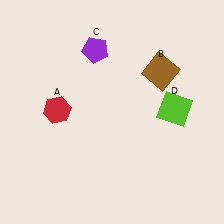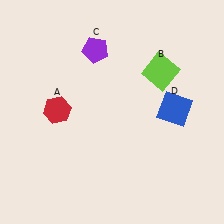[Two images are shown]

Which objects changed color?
B changed from brown to lime. D changed from lime to blue.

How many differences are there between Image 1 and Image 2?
There are 2 differences between the two images.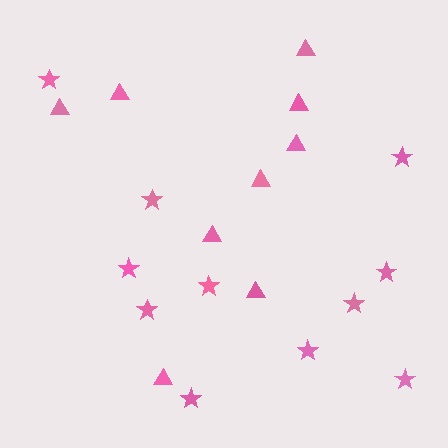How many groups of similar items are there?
There are 2 groups: one group of triangles (9) and one group of stars (11).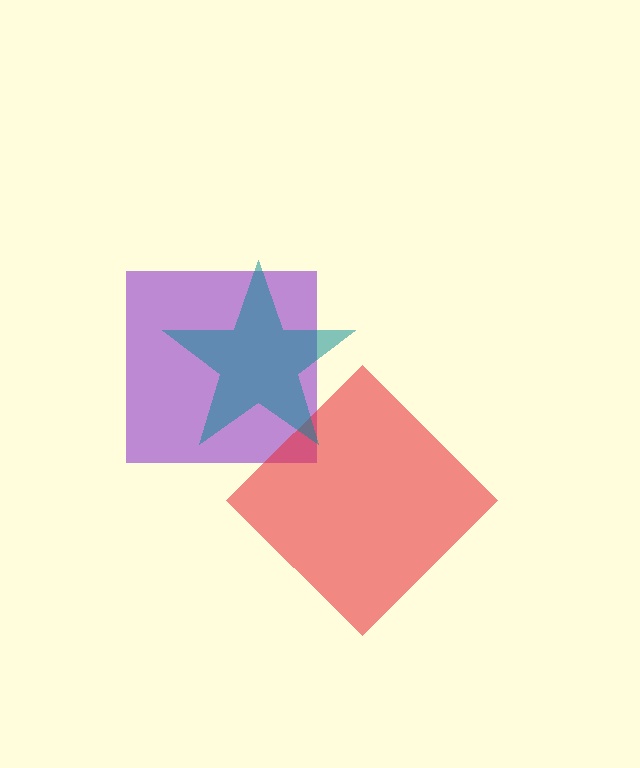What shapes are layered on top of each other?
The layered shapes are: a purple square, a red diamond, a teal star.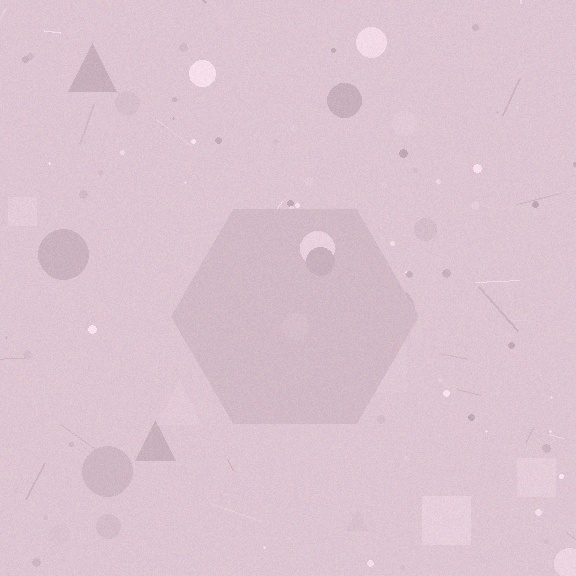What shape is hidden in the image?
A hexagon is hidden in the image.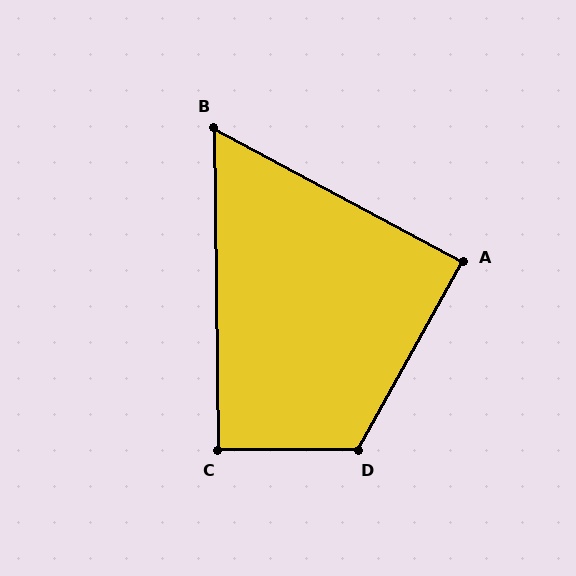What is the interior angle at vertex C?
Approximately 91 degrees (approximately right).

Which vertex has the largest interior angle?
D, at approximately 119 degrees.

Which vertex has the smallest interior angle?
B, at approximately 61 degrees.